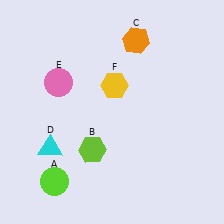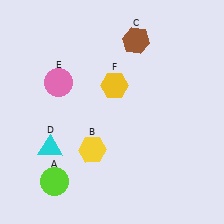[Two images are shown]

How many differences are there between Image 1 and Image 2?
There are 2 differences between the two images.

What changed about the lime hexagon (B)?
In Image 1, B is lime. In Image 2, it changed to yellow.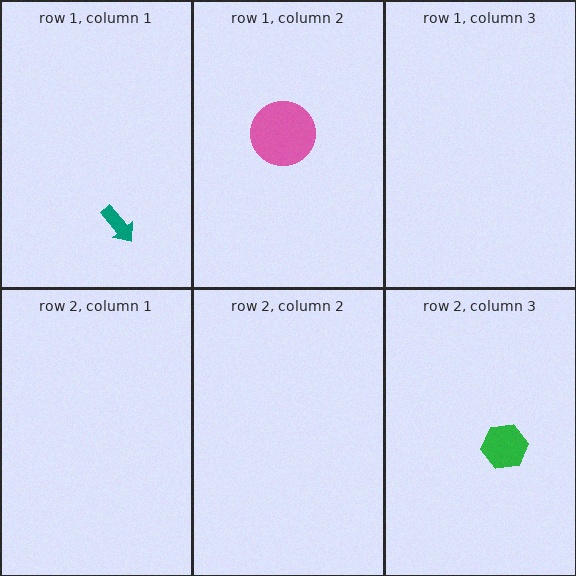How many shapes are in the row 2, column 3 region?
1.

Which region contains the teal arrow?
The row 1, column 1 region.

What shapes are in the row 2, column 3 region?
The green hexagon.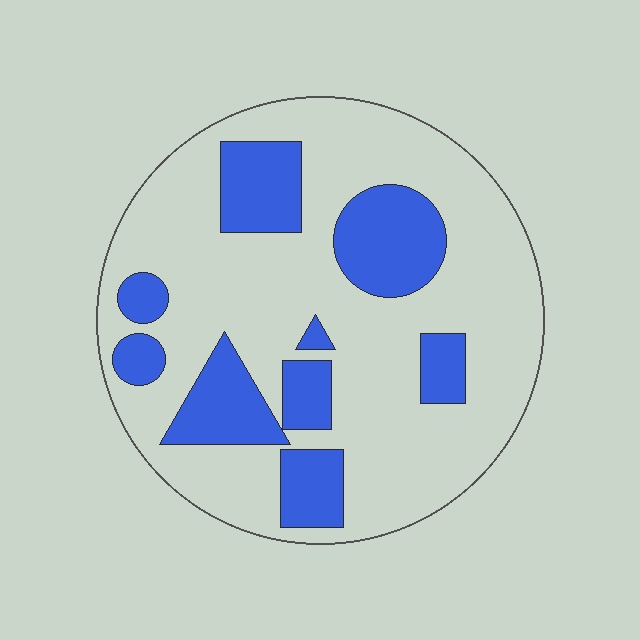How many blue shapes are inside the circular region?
9.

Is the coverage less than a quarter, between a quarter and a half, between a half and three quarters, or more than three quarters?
Between a quarter and a half.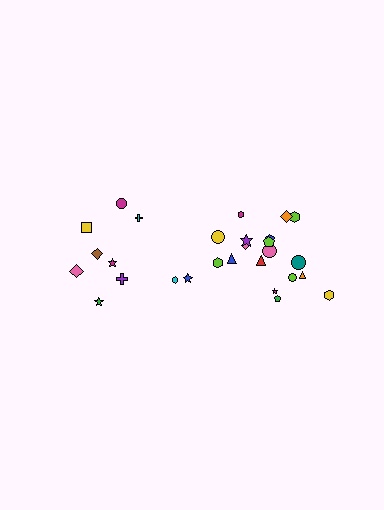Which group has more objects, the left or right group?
The right group.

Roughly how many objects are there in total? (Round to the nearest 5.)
Roughly 30 objects in total.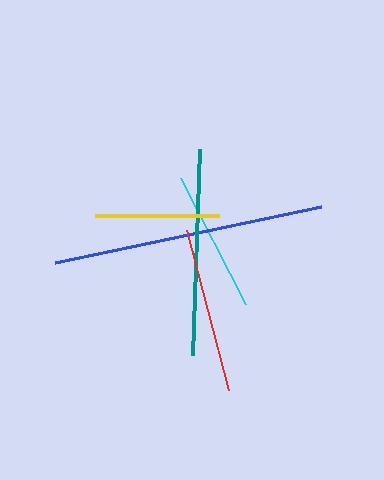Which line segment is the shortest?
The yellow line is the shortest at approximately 124 pixels.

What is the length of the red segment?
The red segment is approximately 165 pixels long.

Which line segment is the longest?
The blue line is the longest at approximately 272 pixels.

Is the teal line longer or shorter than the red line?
The teal line is longer than the red line.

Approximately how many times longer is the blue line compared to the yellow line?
The blue line is approximately 2.2 times the length of the yellow line.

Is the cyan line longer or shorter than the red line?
The red line is longer than the cyan line.